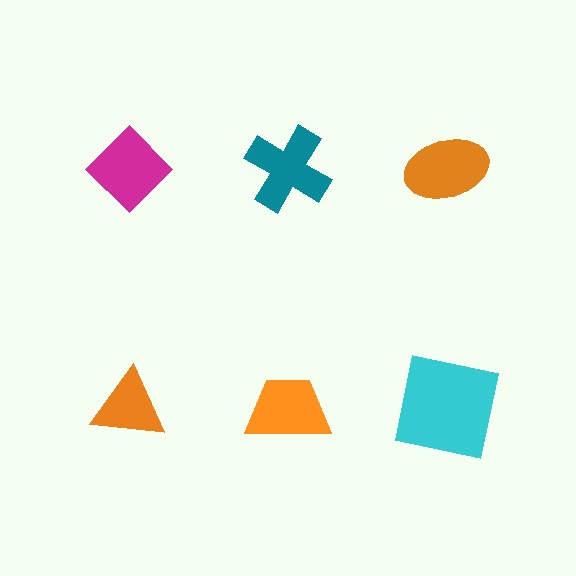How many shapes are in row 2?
3 shapes.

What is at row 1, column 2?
A teal cross.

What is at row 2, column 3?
A cyan square.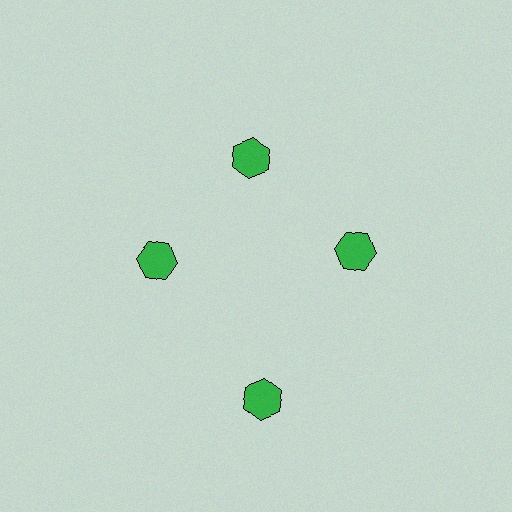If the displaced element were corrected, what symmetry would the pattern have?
It would have 4-fold rotational symmetry — the pattern would map onto itself every 90 degrees.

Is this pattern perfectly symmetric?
No. The 4 green hexagons are arranged in a ring, but one element near the 6 o'clock position is pushed outward from the center, breaking the 4-fold rotational symmetry.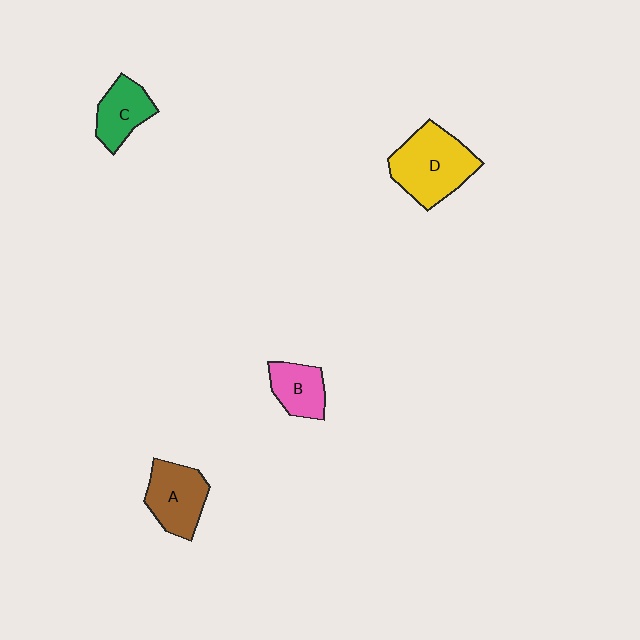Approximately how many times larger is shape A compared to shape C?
Approximately 1.3 times.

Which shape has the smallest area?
Shape B (pink).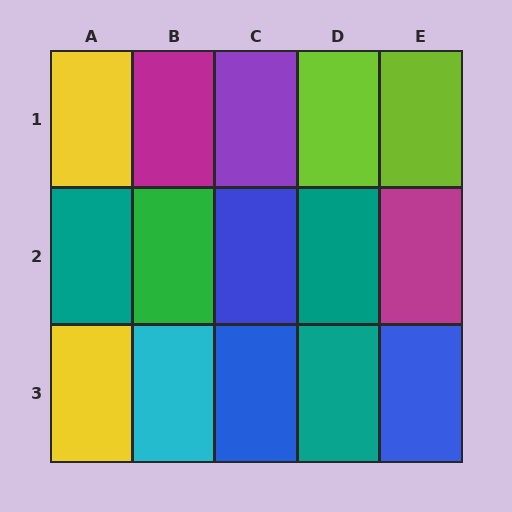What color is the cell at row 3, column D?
Teal.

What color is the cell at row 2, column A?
Teal.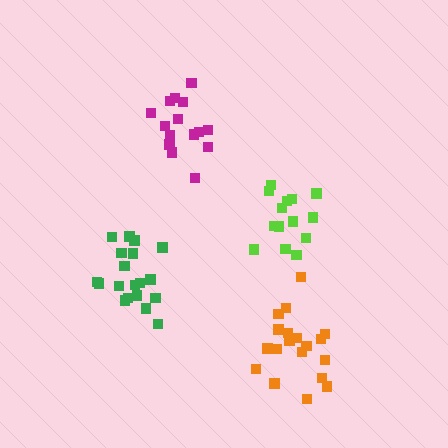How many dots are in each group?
Group 1: 14 dots, Group 2: 19 dots, Group 3: 19 dots, Group 4: 15 dots (67 total).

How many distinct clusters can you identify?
There are 4 distinct clusters.